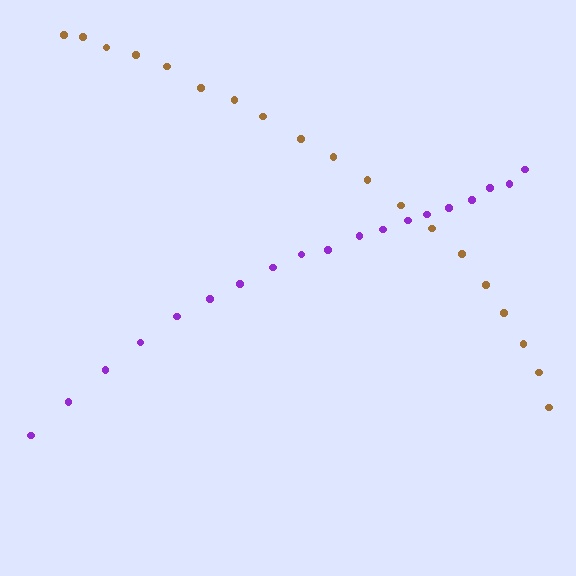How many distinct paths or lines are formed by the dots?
There are 2 distinct paths.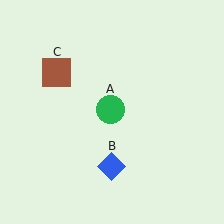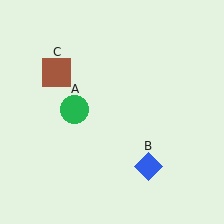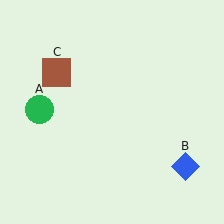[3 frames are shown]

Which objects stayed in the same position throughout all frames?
Brown square (object C) remained stationary.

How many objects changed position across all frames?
2 objects changed position: green circle (object A), blue diamond (object B).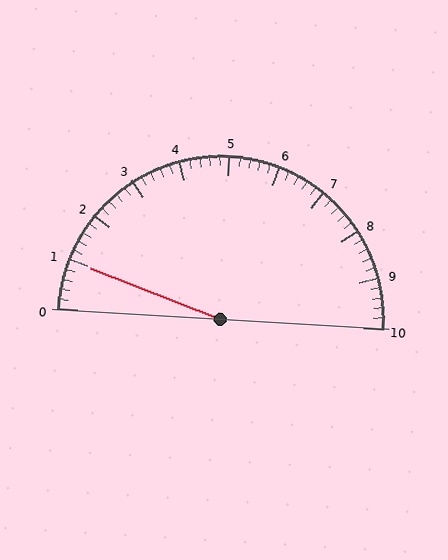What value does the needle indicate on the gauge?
The needle indicates approximately 1.0.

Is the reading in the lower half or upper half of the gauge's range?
The reading is in the lower half of the range (0 to 10).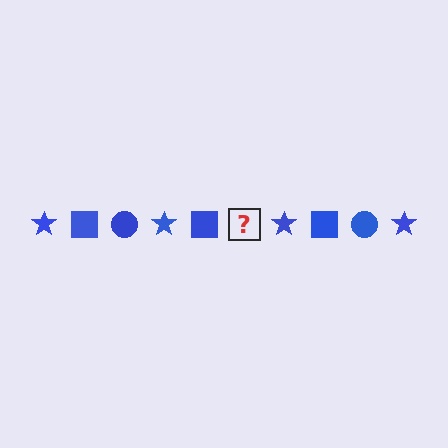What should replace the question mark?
The question mark should be replaced with a blue circle.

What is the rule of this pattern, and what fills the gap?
The rule is that the pattern cycles through star, square, circle shapes in blue. The gap should be filled with a blue circle.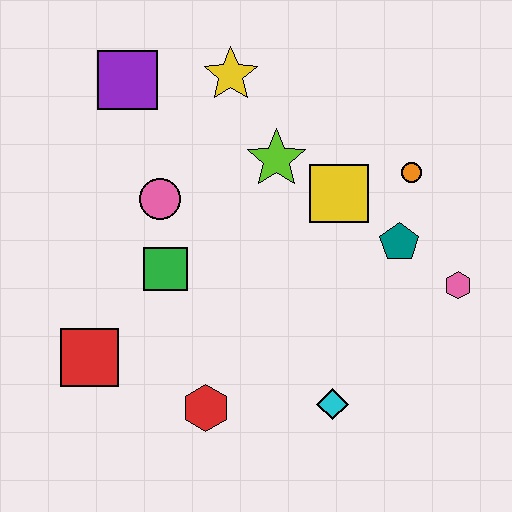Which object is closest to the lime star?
The yellow square is closest to the lime star.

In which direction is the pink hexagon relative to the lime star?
The pink hexagon is to the right of the lime star.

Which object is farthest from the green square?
The pink hexagon is farthest from the green square.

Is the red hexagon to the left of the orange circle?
Yes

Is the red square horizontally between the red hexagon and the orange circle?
No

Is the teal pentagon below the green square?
No